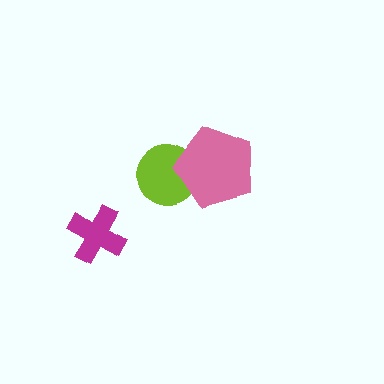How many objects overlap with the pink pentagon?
1 object overlaps with the pink pentagon.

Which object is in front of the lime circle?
The pink pentagon is in front of the lime circle.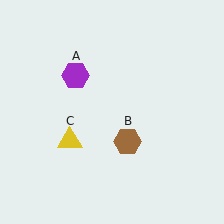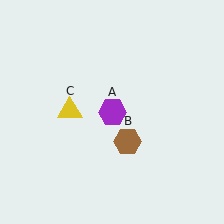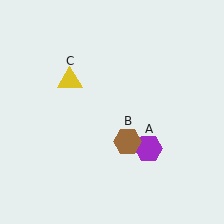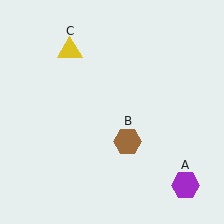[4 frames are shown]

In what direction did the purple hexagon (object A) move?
The purple hexagon (object A) moved down and to the right.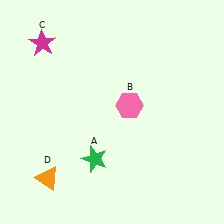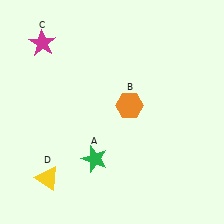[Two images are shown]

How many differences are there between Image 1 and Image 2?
There are 2 differences between the two images.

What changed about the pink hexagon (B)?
In Image 1, B is pink. In Image 2, it changed to orange.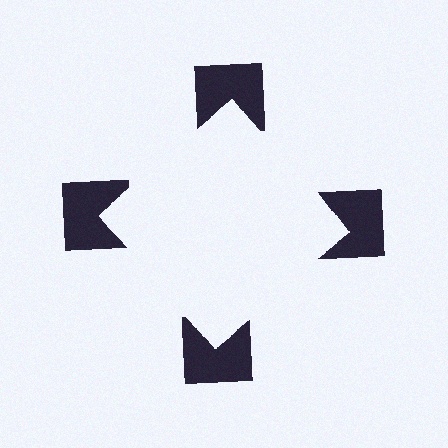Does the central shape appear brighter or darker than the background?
It typically appears slightly brighter than the background, even though no actual brightness change is drawn.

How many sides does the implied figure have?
4 sides.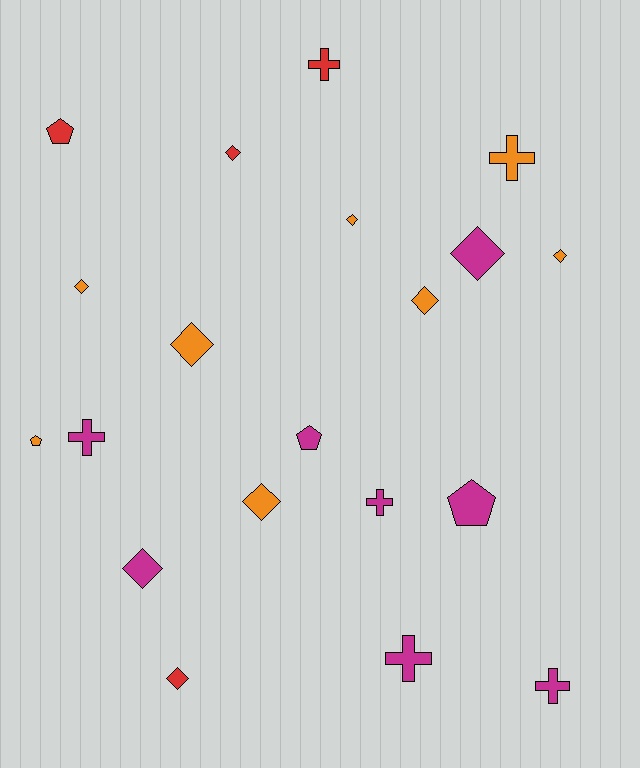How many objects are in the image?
There are 20 objects.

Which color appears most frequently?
Orange, with 8 objects.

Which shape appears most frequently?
Diamond, with 10 objects.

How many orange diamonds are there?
There are 6 orange diamonds.